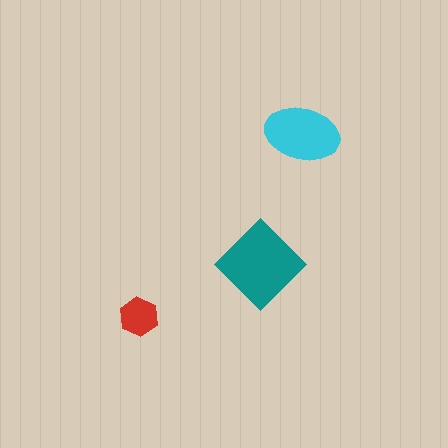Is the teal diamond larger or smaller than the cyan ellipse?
Larger.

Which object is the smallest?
The red hexagon.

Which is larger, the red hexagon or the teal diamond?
The teal diamond.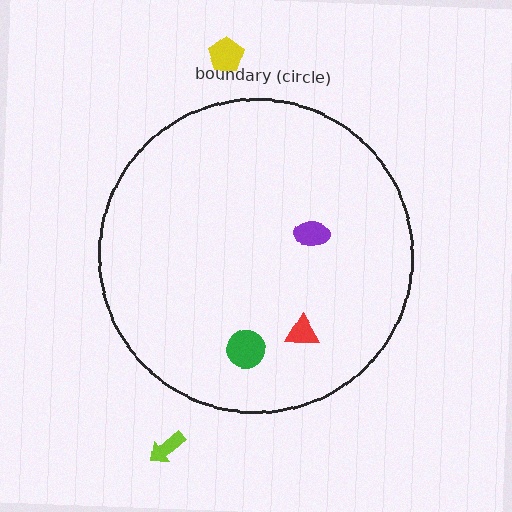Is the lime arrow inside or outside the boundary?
Outside.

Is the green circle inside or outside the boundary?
Inside.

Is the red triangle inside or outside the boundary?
Inside.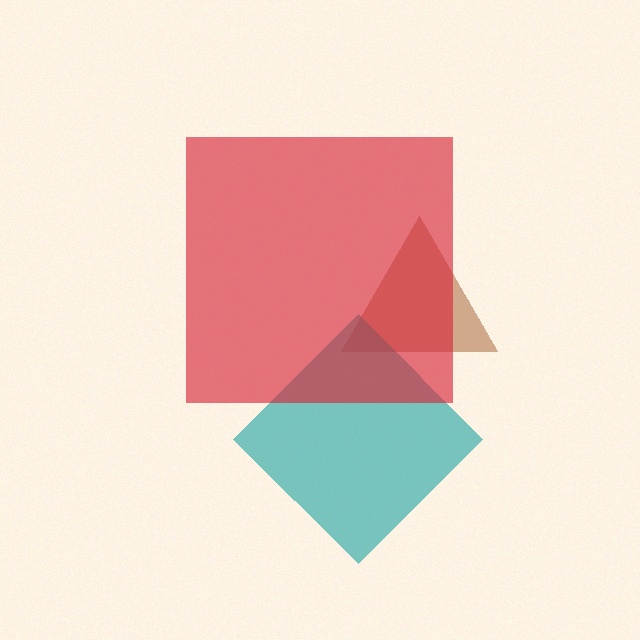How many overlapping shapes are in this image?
There are 3 overlapping shapes in the image.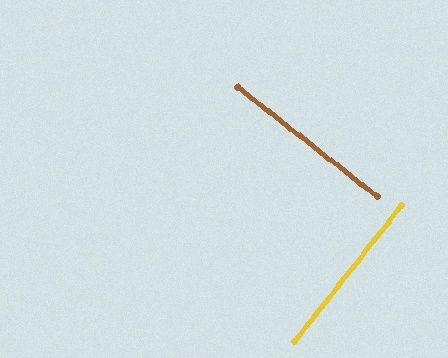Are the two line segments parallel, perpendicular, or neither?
Perpendicular — they meet at approximately 90°.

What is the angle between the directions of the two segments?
Approximately 90 degrees.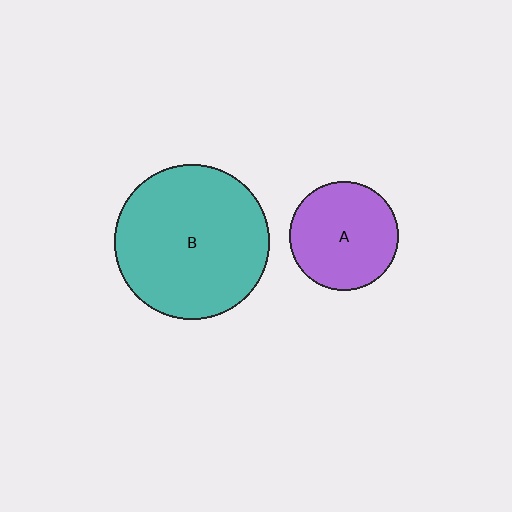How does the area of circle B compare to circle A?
Approximately 2.0 times.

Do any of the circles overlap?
No, none of the circles overlap.